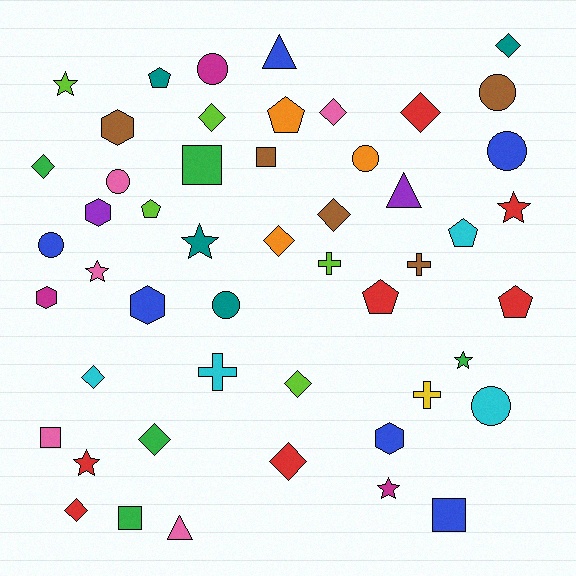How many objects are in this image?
There are 50 objects.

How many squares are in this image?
There are 5 squares.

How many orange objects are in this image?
There are 3 orange objects.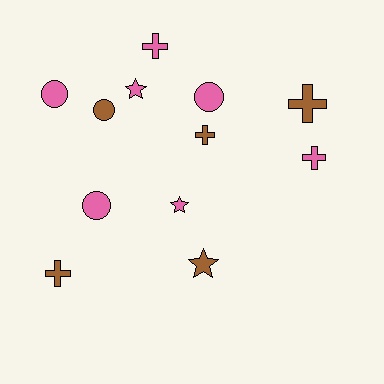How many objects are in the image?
There are 12 objects.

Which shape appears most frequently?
Cross, with 5 objects.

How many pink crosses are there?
There are 2 pink crosses.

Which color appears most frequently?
Pink, with 7 objects.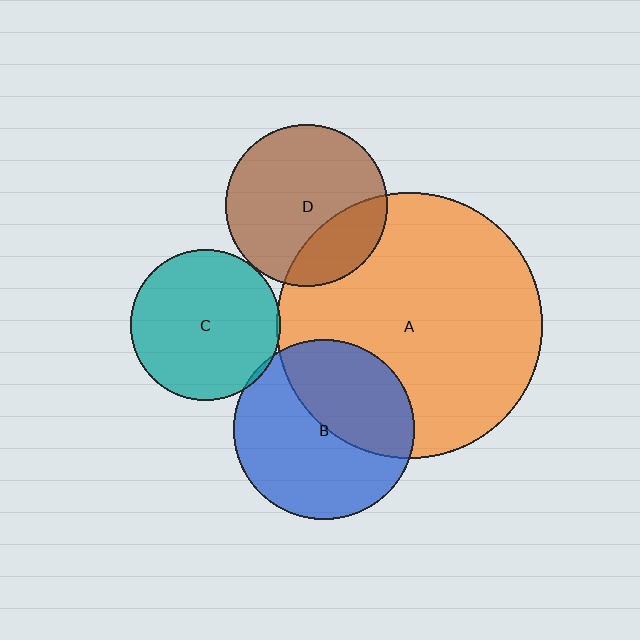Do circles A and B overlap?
Yes.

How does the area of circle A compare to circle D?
Approximately 2.7 times.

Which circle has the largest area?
Circle A (orange).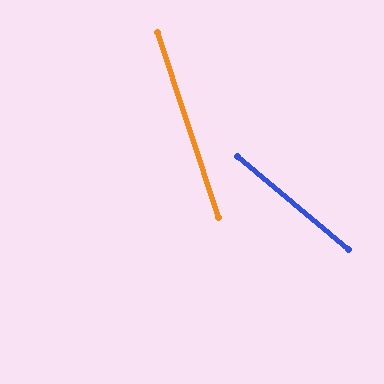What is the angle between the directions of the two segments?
Approximately 32 degrees.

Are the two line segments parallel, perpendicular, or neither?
Neither parallel nor perpendicular — they differ by about 32°.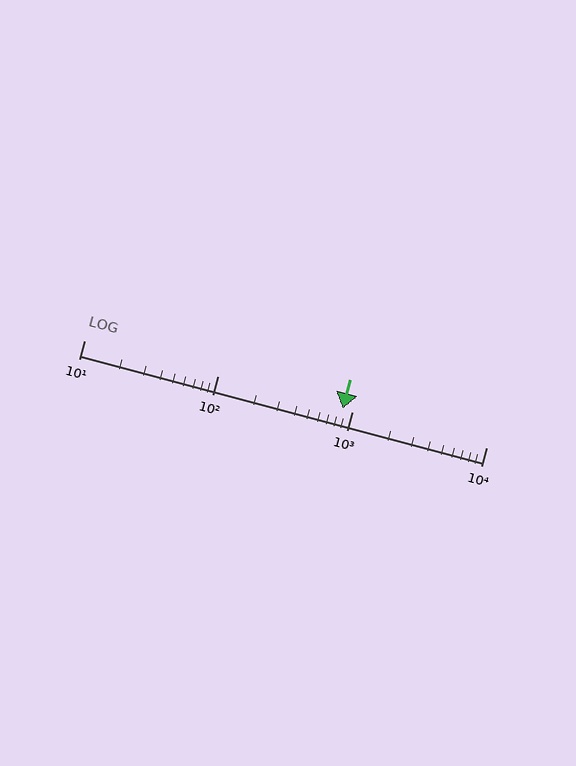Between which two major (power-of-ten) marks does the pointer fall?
The pointer is between 100 and 1000.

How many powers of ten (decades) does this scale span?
The scale spans 3 decades, from 10 to 10000.